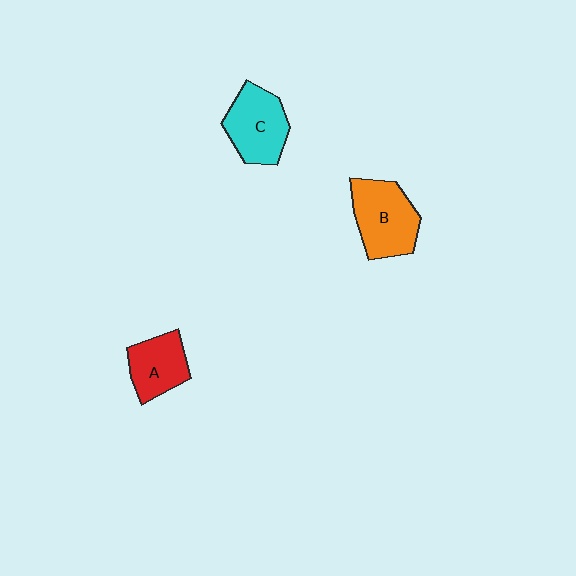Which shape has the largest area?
Shape B (orange).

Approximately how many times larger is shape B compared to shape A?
Approximately 1.4 times.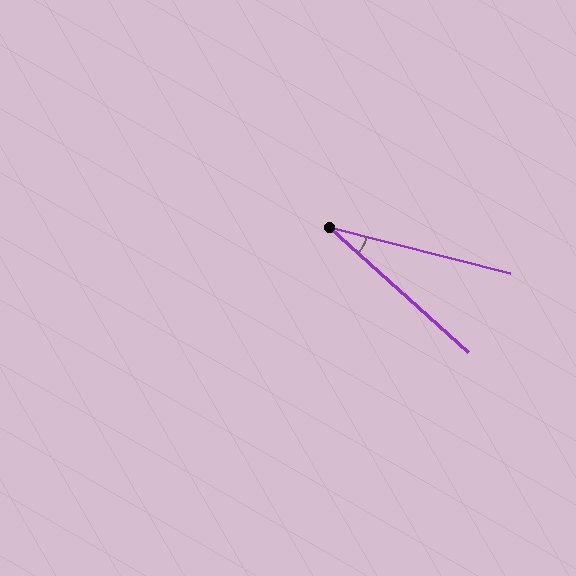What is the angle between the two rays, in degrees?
Approximately 28 degrees.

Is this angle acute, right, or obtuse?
It is acute.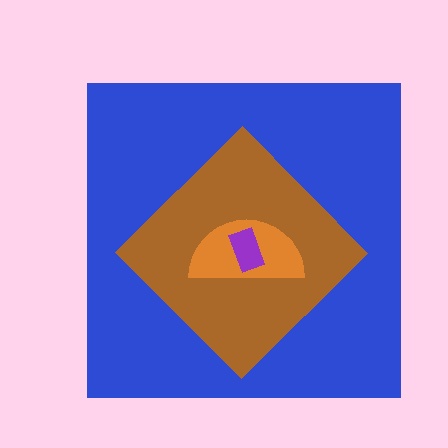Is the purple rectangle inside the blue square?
Yes.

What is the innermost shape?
The purple rectangle.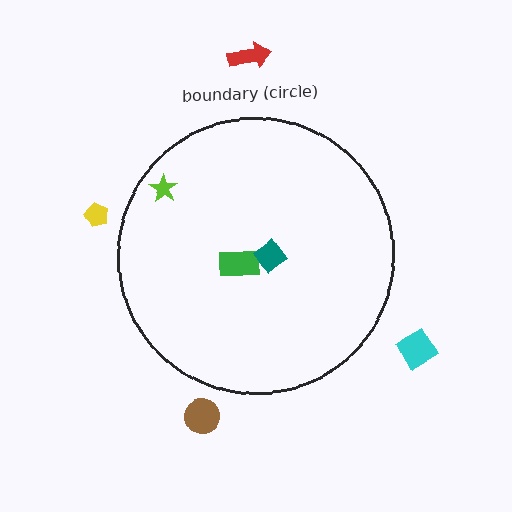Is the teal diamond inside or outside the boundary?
Inside.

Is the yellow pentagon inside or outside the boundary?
Outside.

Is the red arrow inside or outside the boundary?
Outside.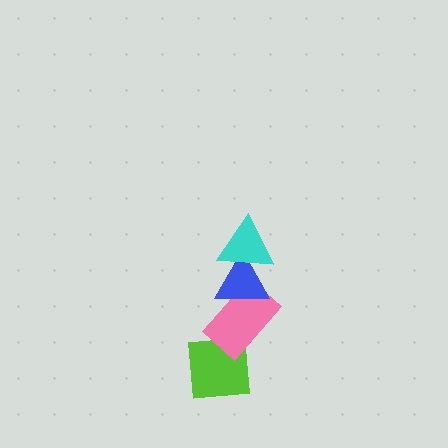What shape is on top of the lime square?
The pink rectangle is on top of the lime square.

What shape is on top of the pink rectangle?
The blue triangle is on top of the pink rectangle.